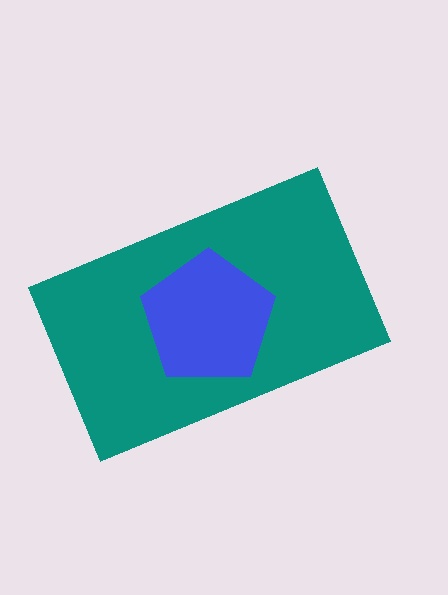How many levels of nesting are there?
2.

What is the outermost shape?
The teal rectangle.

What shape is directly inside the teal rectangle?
The blue pentagon.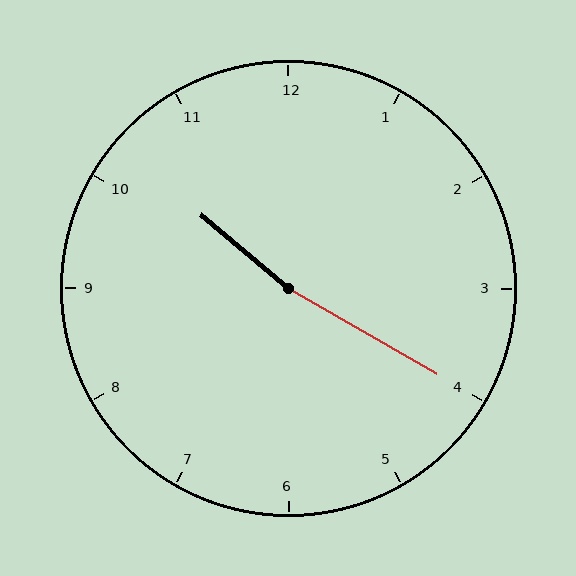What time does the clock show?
10:20.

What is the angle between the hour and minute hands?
Approximately 170 degrees.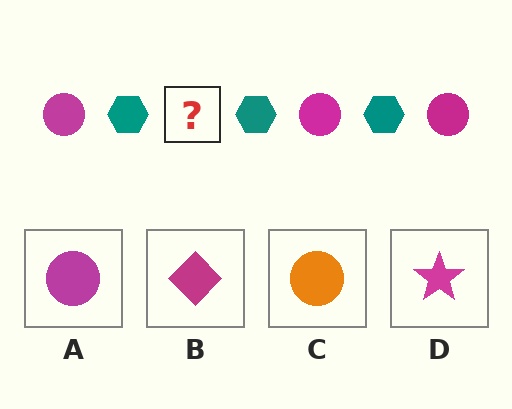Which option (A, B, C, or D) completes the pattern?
A.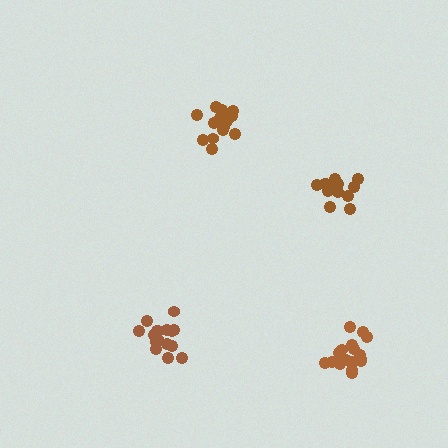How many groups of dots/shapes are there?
There are 4 groups.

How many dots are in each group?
Group 1: 18 dots, Group 2: 15 dots, Group 3: 13 dots, Group 4: 16 dots (62 total).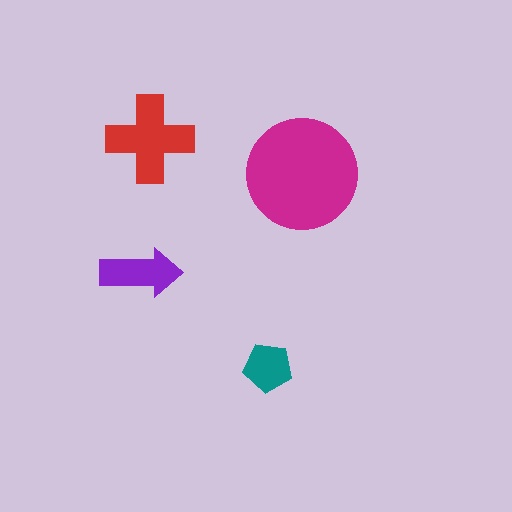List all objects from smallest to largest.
The teal pentagon, the purple arrow, the red cross, the magenta circle.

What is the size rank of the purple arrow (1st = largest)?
3rd.